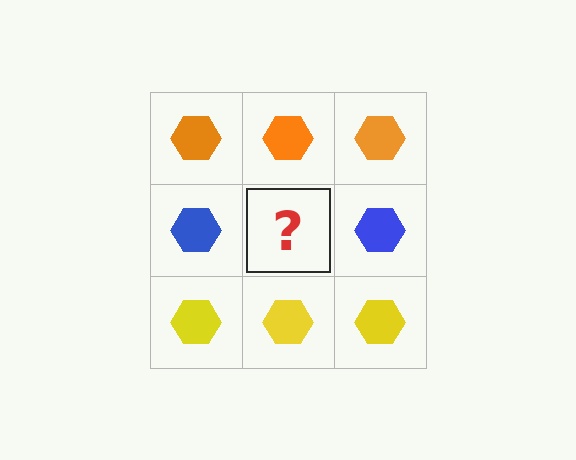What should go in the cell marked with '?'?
The missing cell should contain a blue hexagon.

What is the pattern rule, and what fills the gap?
The rule is that each row has a consistent color. The gap should be filled with a blue hexagon.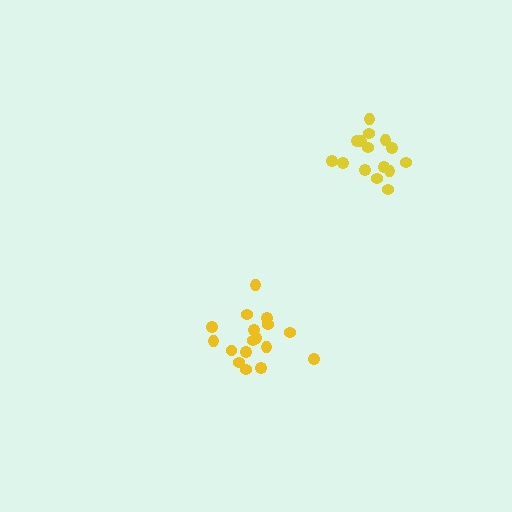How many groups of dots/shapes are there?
There are 2 groups.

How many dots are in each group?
Group 1: 17 dots, Group 2: 15 dots (32 total).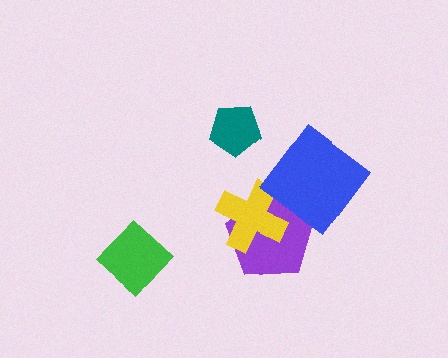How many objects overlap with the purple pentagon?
2 objects overlap with the purple pentagon.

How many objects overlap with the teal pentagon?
0 objects overlap with the teal pentagon.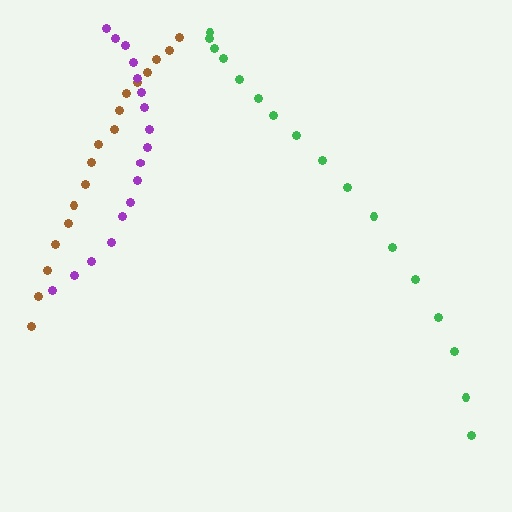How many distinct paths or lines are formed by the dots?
There are 3 distinct paths.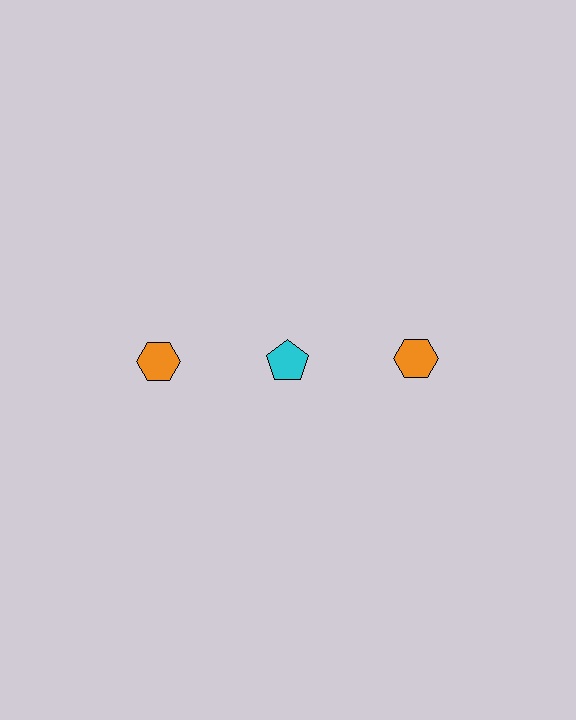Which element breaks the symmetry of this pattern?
The cyan pentagon in the top row, second from left column breaks the symmetry. All other shapes are orange hexagons.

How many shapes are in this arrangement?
There are 3 shapes arranged in a grid pattern.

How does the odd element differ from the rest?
It differs in both color (cyan instead of orange) and shape (pentagon instead of hexagon).